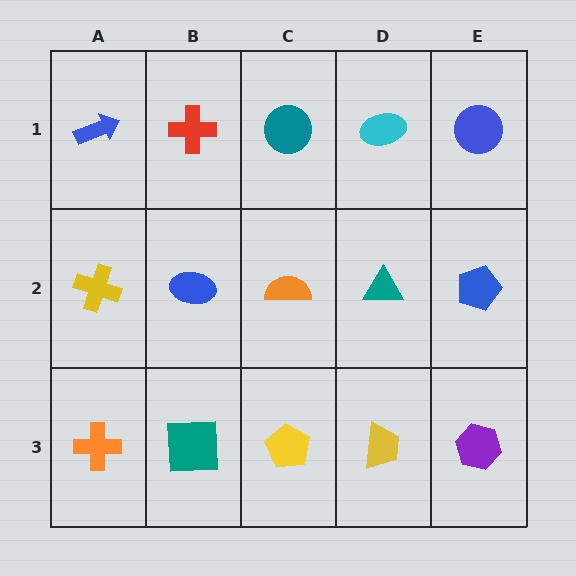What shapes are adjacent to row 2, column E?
A blue circle (row 1, column E), a purple hexagon (row 3, column E), a teal triangle (row 2, column D).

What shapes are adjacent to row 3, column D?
A teal triangle (row 2, column D), a yellow pentagon (row 3, column C), a purple hexagon (row 3, column E).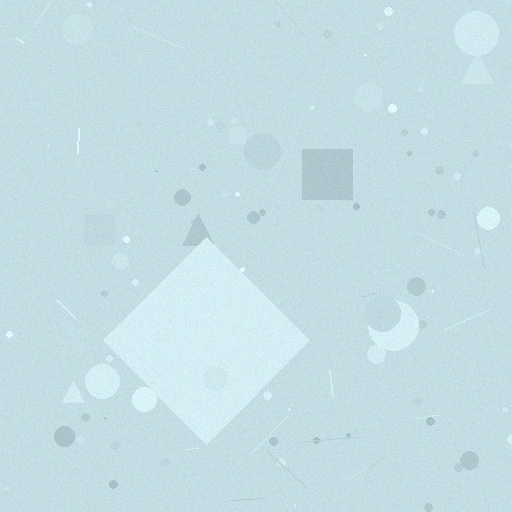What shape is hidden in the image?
A diamond is hidden in the image.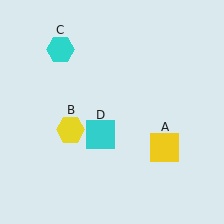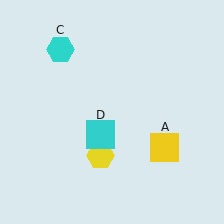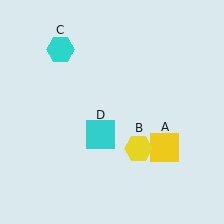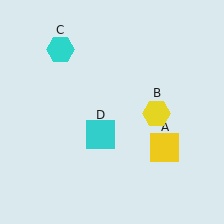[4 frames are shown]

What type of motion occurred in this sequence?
The yellow hexagon (object B) rotated counterclockwise around the center of the scene.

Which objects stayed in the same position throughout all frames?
Yellow square (object A) and cyan hexagon (object C) and cyan square (object D) remained stationary.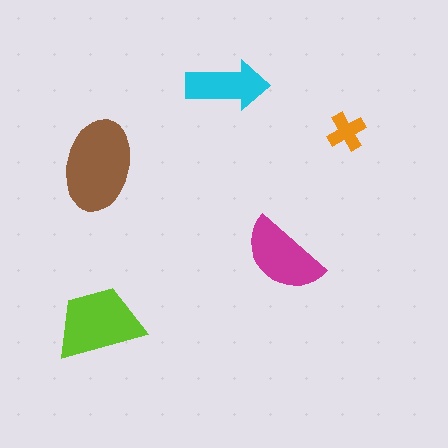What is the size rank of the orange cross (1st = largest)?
5th.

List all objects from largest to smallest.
The brown ellipse, the lime trapezoid, the magenta semicircle, the cyan arrow, the orange cross.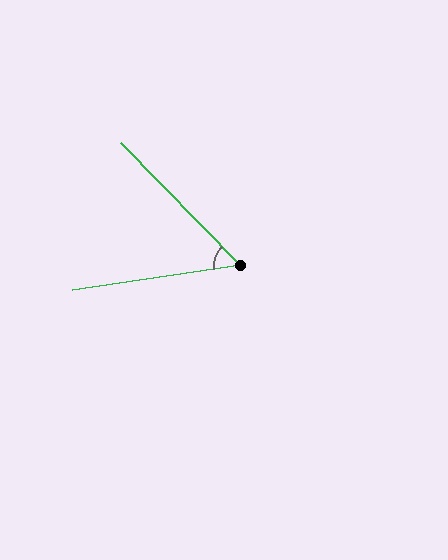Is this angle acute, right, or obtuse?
It is acute.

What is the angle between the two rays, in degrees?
Approximately 54 degrees.